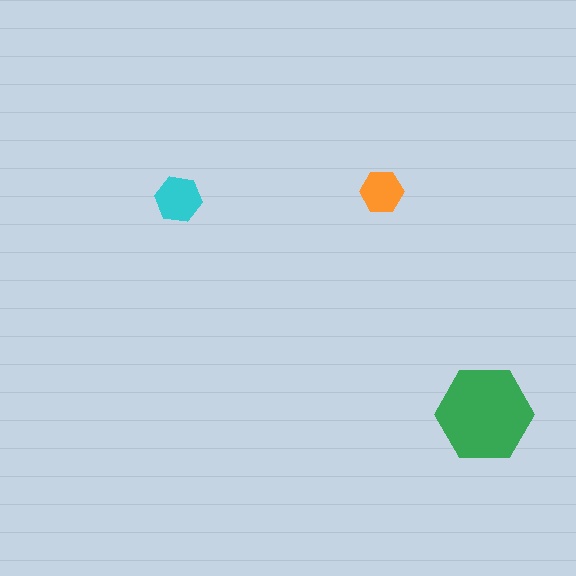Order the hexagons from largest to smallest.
the green one, the cyan one, the orange one.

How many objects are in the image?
There are 3 objects in the image.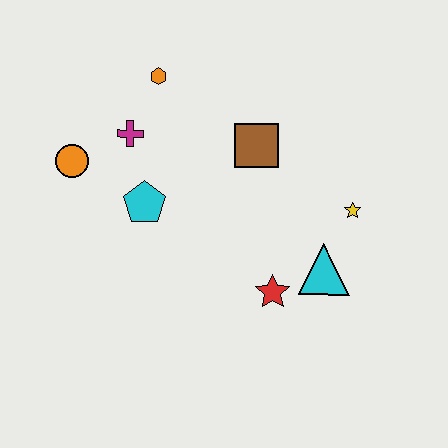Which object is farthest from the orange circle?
The yellow star is farthest from the orange circle.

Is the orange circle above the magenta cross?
No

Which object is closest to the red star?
The cyan triangle is closest to the red star.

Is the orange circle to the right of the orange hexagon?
No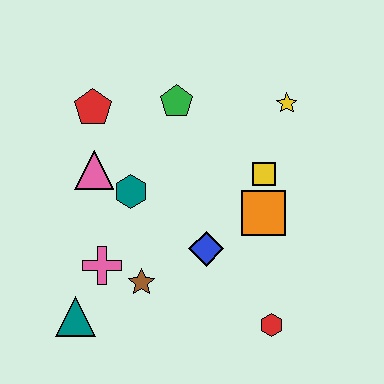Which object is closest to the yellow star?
The yellow square is closest to the yellow star.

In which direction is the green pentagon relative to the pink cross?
The green pentagon is above the pink cross.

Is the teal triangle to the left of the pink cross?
Yes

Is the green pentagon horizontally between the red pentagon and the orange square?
Yes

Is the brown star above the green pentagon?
No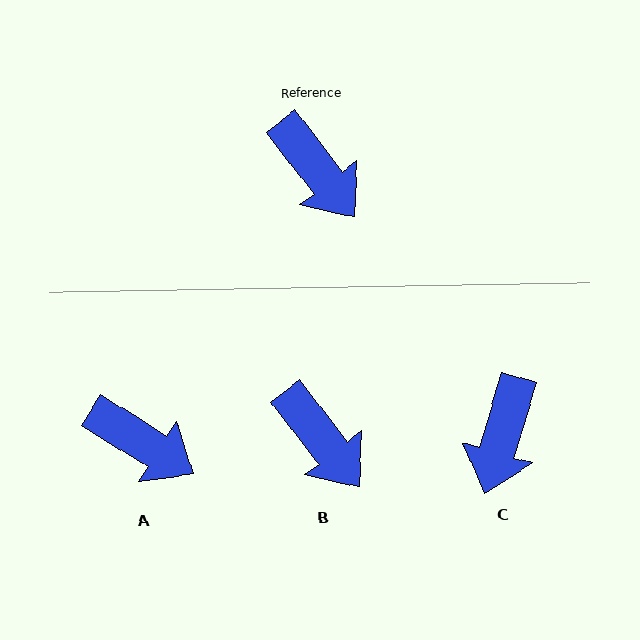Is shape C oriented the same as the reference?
No, it is off by about 54 degrees.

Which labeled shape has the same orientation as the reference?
B.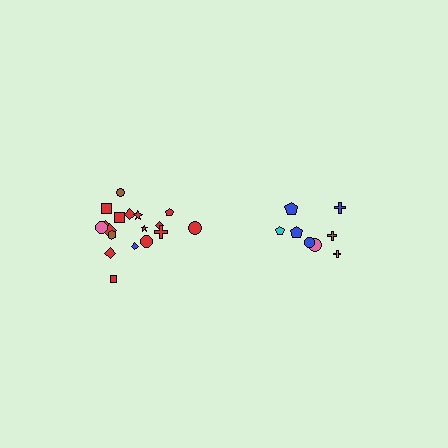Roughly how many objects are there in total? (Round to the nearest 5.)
Roughly 25 objects in total.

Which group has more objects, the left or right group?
The left group.